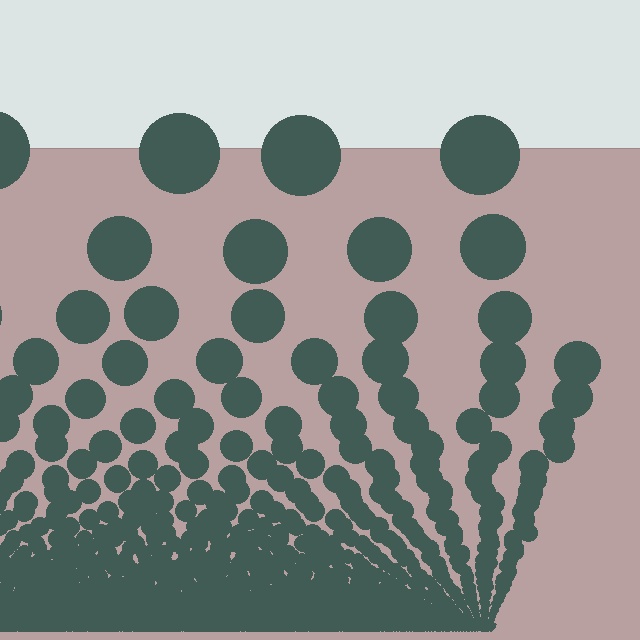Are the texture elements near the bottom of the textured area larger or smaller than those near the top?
Smaller. The gradient is inverted — elements near the bottom are smaller and denser.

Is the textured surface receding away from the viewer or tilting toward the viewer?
The surface appears to tilt toward the viewer. Texture elements get larger and sparser toward the top.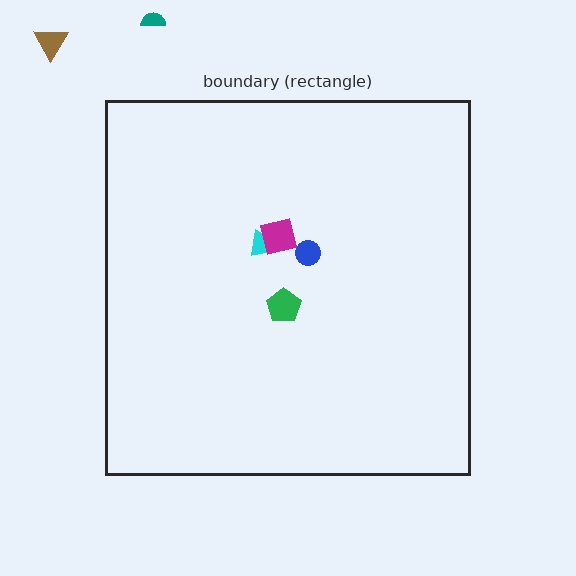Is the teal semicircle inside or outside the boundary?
Outside.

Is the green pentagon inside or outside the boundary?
Inside.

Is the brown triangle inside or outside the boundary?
Outside.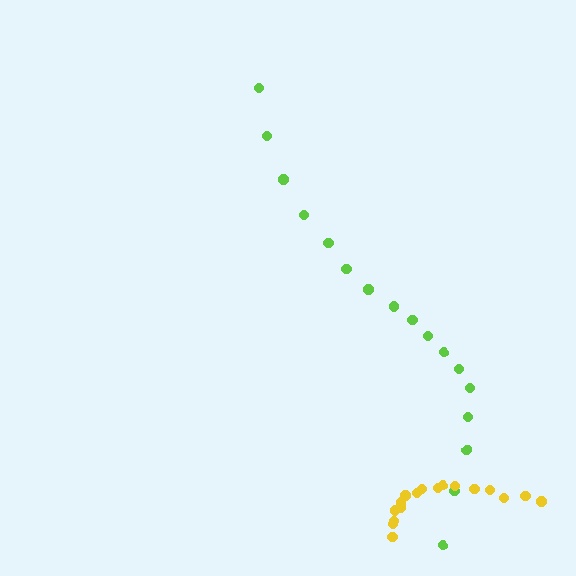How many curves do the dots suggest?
There are 2 distinct paths.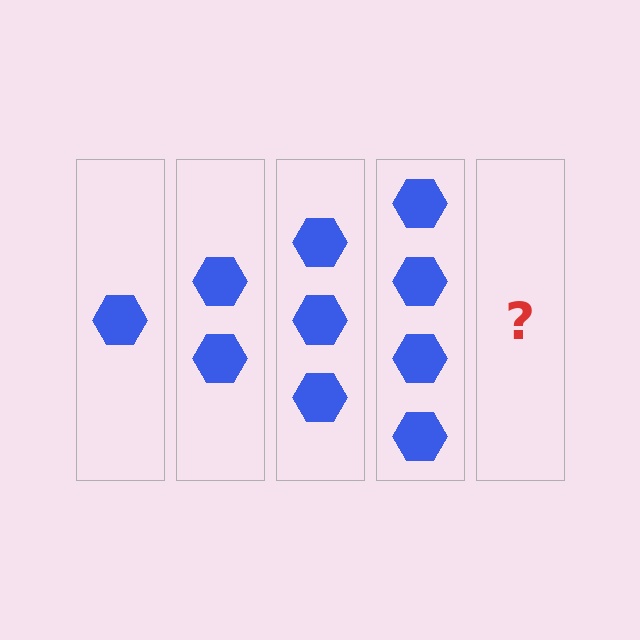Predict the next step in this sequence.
The next step is 5 hexagons.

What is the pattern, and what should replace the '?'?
The pattern is that each step adds one more hexagon. The '?' should be 5 hexagons.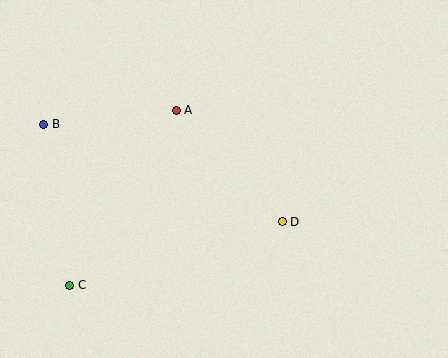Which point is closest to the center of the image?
Point D at (282, 222) is closest to the center.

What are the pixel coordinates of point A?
Point A is at (176, 110).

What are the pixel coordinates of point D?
Point D is at (282, 222).